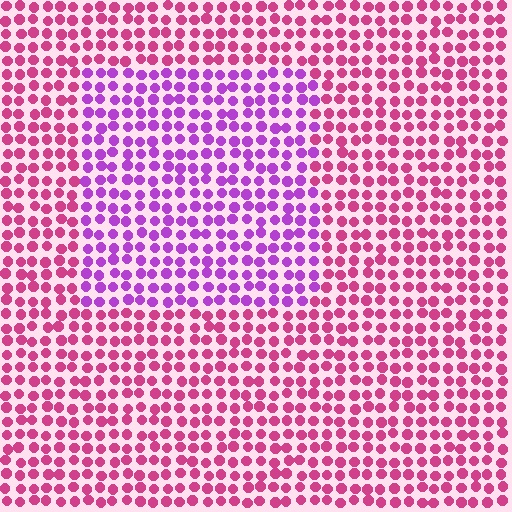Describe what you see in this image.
The image is filled with small magenta elements in a uniform arrangement. A rectangle-shaped region is visible where the elements are tinted to a slightly different hue, forming a subtle color boundary.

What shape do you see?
I see a rectangle.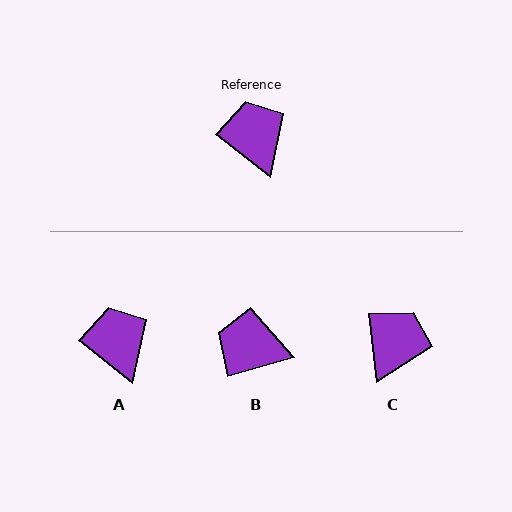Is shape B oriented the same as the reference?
No, it is off by about 54 degrees.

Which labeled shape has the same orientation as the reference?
A.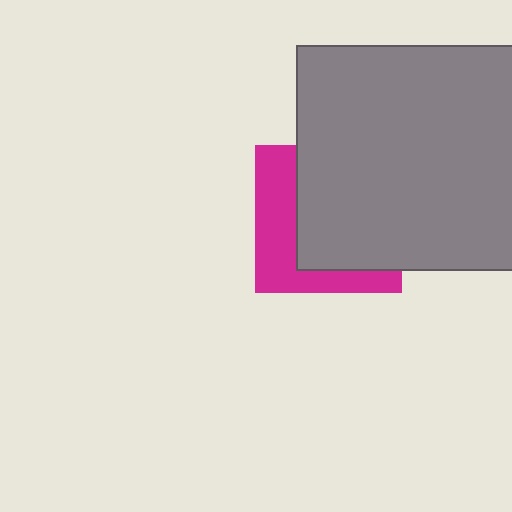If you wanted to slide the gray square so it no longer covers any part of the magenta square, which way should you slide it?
Slide it right — that is the most direct way to separate the two shapes.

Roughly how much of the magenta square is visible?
A small part of it is visible (roughly 38%).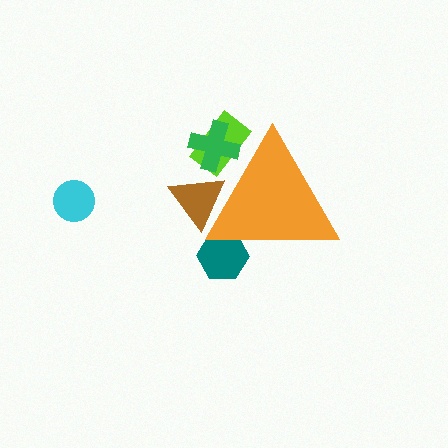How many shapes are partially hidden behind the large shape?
4 shapes are partially hidden.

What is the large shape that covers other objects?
An orange triangle.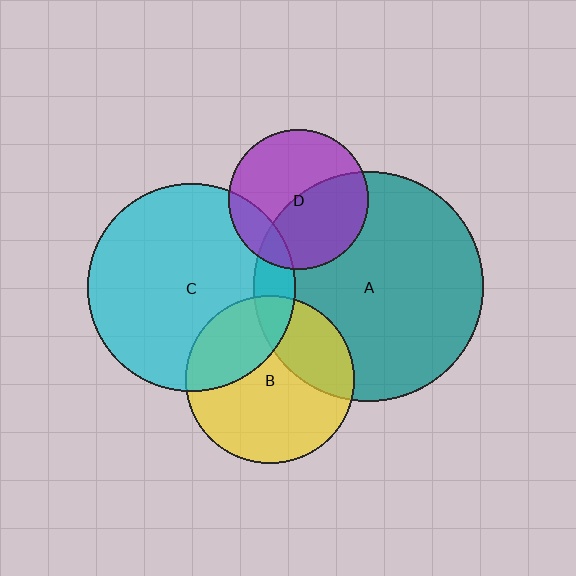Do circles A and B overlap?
Yes.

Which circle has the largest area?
Circle A (teal).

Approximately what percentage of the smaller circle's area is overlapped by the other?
Approximately 30%.